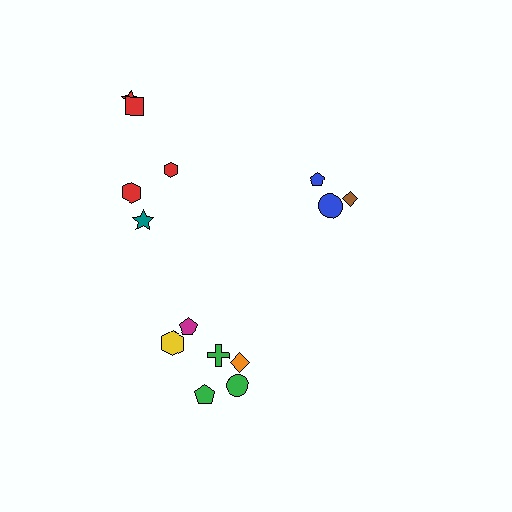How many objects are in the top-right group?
There are 3 objects.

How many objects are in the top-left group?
There are 5 objects.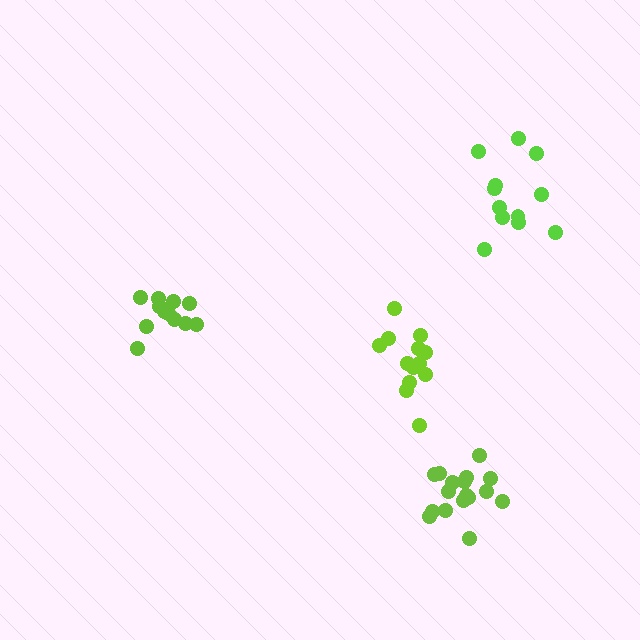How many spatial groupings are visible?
There are 4 spatial groupings.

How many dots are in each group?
Group 1: 13 dots, Group 2: 17 dots, Group 3: 12 dots, Group 4: 12 dots (54 total).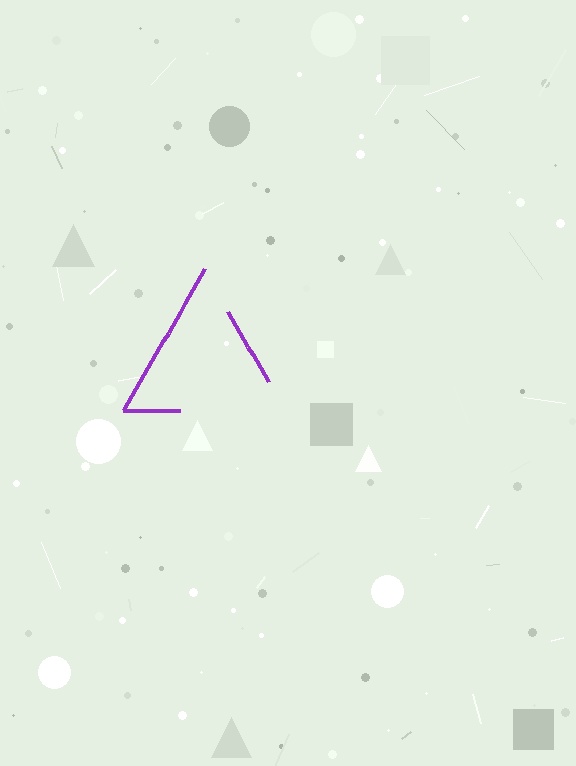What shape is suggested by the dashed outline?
The dashed outline suggests a triangle.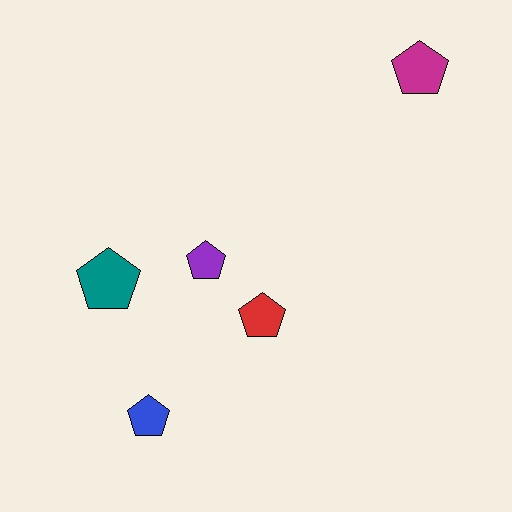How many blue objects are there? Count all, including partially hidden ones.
There is 1 blue object.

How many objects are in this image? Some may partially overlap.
There are 5 objects.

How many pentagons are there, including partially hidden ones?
There are 5 pentagons.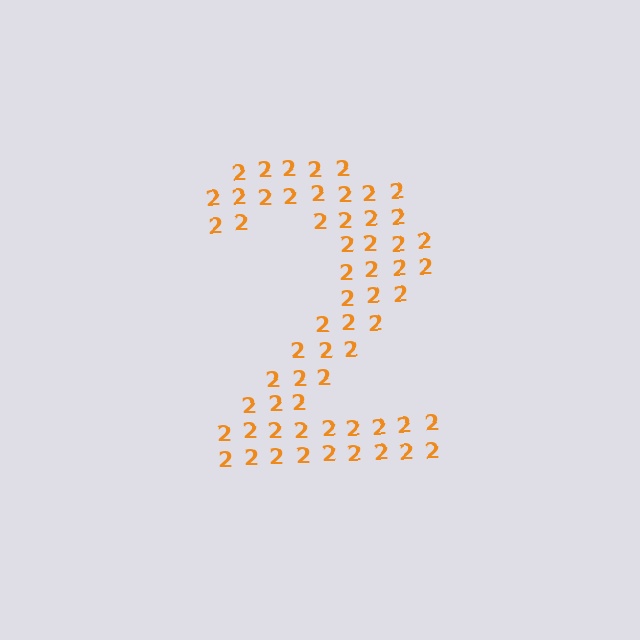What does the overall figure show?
The overall figure shows the digit 2.